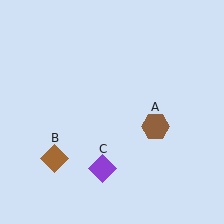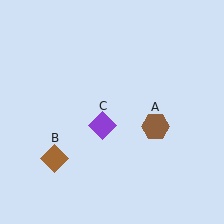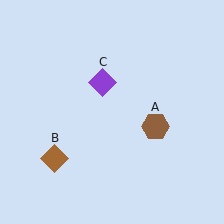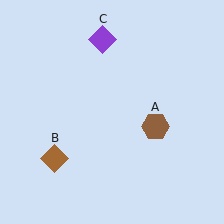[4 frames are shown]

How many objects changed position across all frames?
1 object changed position: purple diamond (object C).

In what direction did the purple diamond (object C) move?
The purple diamond (object C) moved up.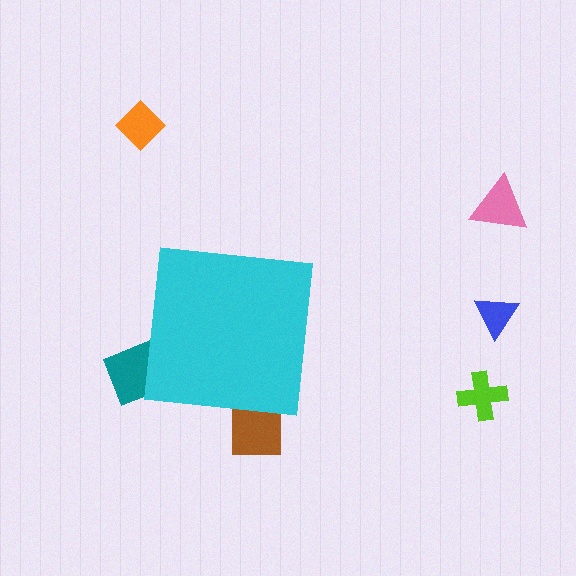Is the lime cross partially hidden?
No, the lime cross is fully visible.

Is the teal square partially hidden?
Yes, the teal square is partially hidden behind the cyan square.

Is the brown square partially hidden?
Yes, the brown square is partially hidden behind the cyan square.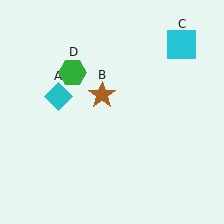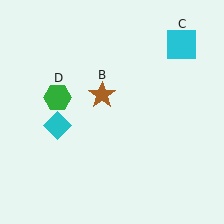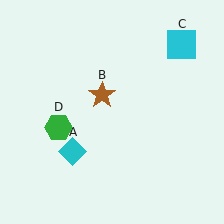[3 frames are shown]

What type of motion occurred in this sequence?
The cyan diamond (object A), green hexagon (object D) rotated counterclockwise around the center of the scene.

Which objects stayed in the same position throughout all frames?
Brown star (object B) and cyan square (object C) remained stationary.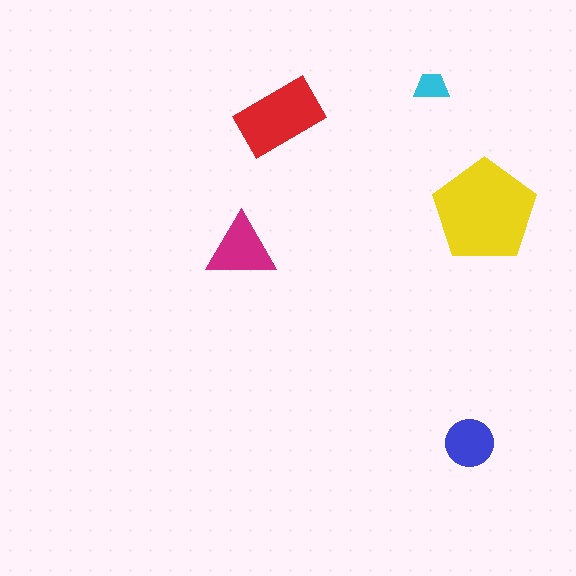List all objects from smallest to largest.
The cyan trapezoid, the blue circle, the magenta triangle, the red rectangle, the yellow pentagon.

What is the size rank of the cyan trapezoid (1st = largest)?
5th.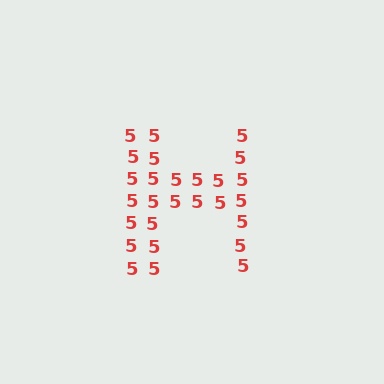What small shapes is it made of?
It is made of small digit 5's.